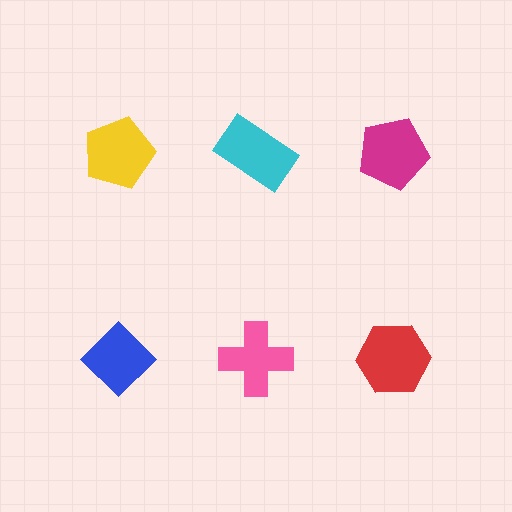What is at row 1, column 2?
A cyan rectangle.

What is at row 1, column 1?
A yellow pentagon.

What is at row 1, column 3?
A magenta pentagon.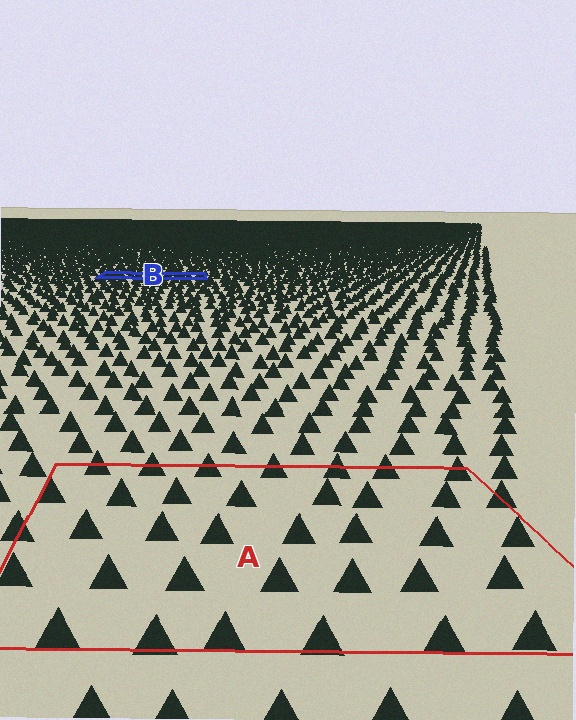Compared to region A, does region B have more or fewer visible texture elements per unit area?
Region B has more texture elements per unit area — they are packed more densely because it is farther away.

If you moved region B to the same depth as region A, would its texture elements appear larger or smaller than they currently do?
They would appear larger. At a closer depth, the same texture elements are projected at a bigger on-screen size.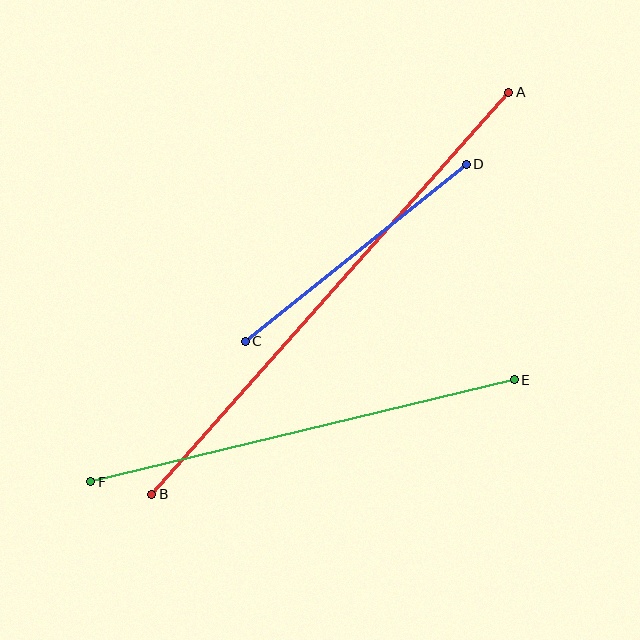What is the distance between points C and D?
The distance is approximately 283 pixels.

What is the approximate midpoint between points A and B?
The midpoint is at approximately (330, 293) pixels.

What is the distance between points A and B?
The distance is approximately 537 pixels.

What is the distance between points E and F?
The distance is approximately 436 pixels.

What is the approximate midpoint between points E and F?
The midpoint is at approximately (302, 431) pixels.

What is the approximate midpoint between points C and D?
The midpoint is at approximately (356, 253) pixels.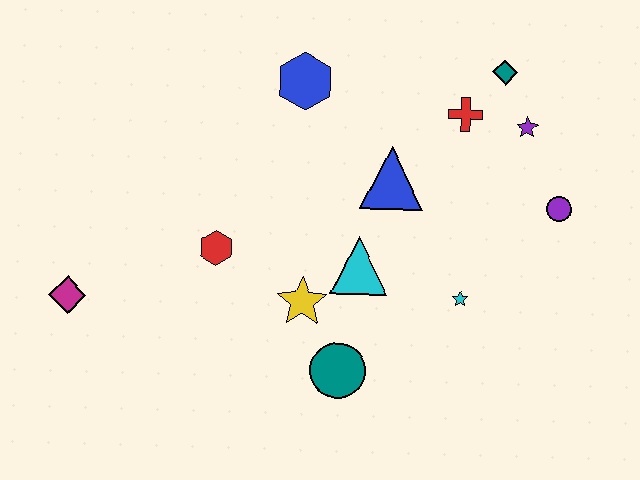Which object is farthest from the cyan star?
The magenta diamond is farthest from the cyan star.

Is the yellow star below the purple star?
Yes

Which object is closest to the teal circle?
The yellow star is closest to the teal circle.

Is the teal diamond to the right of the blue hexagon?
Yes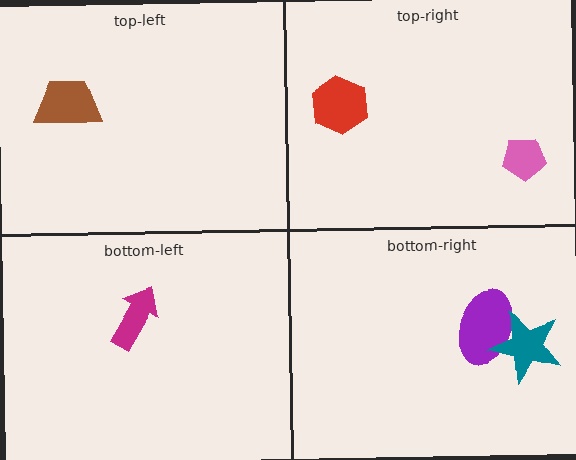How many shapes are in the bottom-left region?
1.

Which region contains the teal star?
The bottom-right region.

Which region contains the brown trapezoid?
The top-left region.